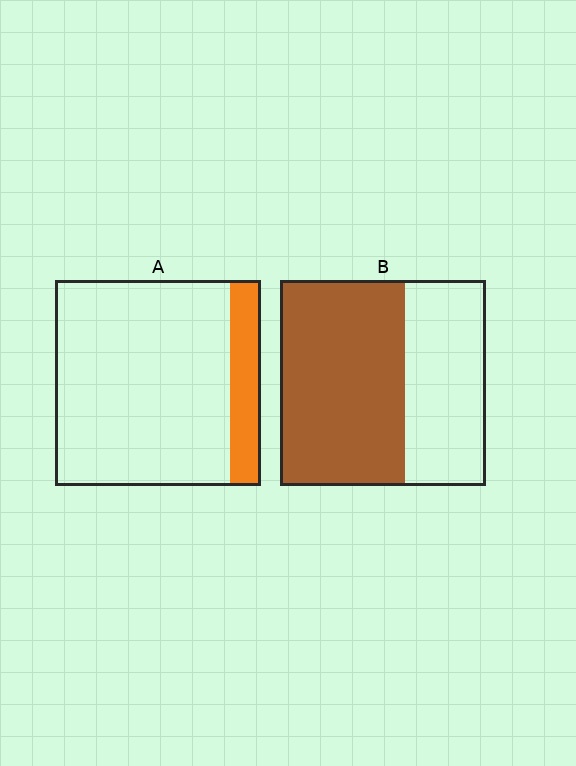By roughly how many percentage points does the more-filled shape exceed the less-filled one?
By roughly 45 percentage points (B over A).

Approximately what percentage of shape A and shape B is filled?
A is approximately 15% and B is approximately 60%.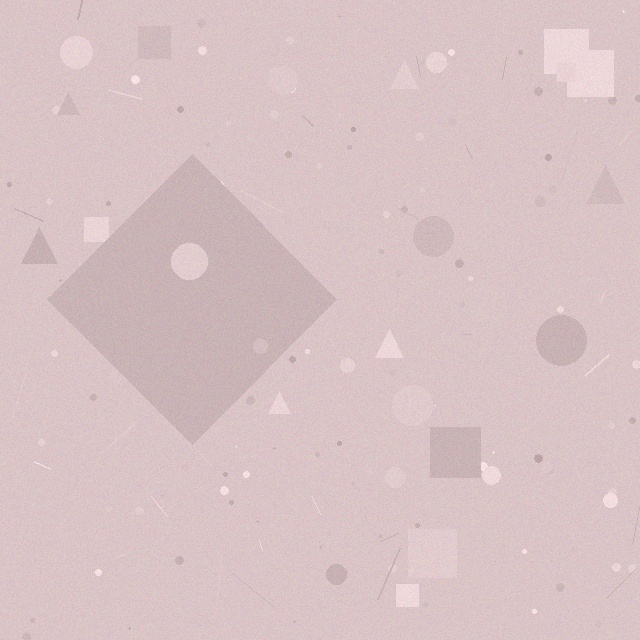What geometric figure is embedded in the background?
A diamond is embedded in the background.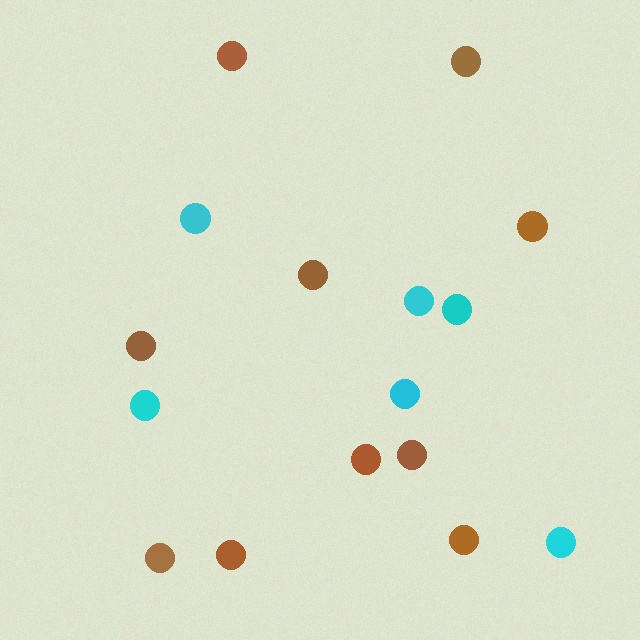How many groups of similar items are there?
There are 2 groups: one group of cyan circles (6) and one group of brown circles (10).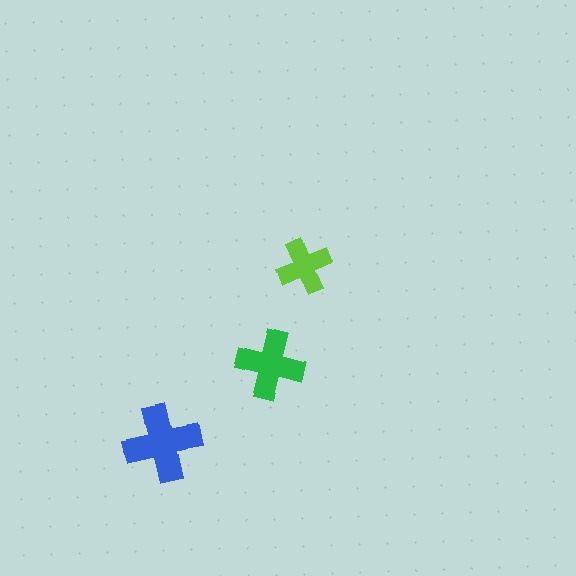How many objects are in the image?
There are 3 objects in the image.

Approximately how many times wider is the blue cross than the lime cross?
About 1.5 times wider.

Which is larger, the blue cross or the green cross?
The blue one.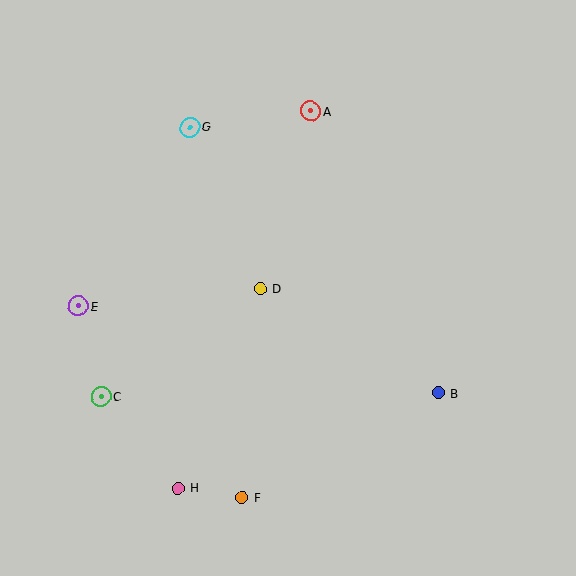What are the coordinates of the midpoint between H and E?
The midpoint between H and E is at (128, 397).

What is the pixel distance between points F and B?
The distance between F and B is 222 pixels.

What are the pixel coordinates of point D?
Point D is at (260, 289).